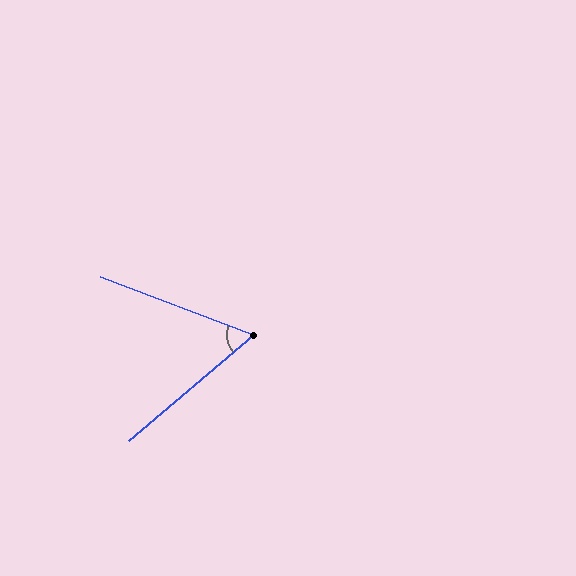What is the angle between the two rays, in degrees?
Approximately 61 degrees.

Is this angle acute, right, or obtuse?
It is acute.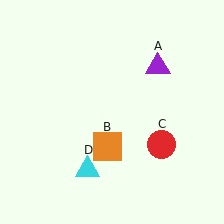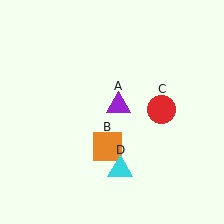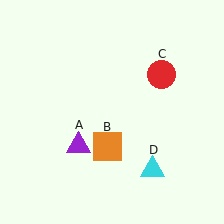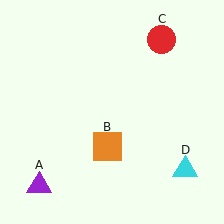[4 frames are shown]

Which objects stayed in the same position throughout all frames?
Orange square (object B) remained stationary.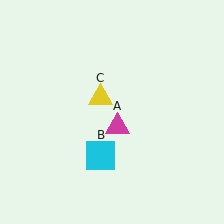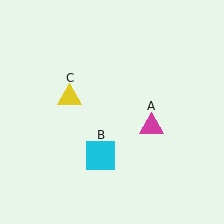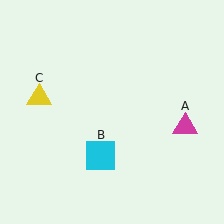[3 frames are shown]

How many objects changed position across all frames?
2 objects changed position: magenta triangle (object A), yellow triangle (object C).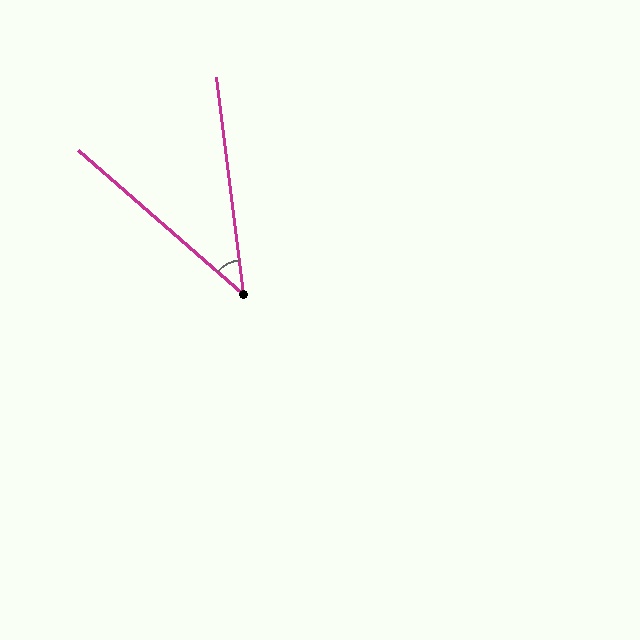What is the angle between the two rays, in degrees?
Approximately 42 degrees.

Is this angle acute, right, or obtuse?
It is acute.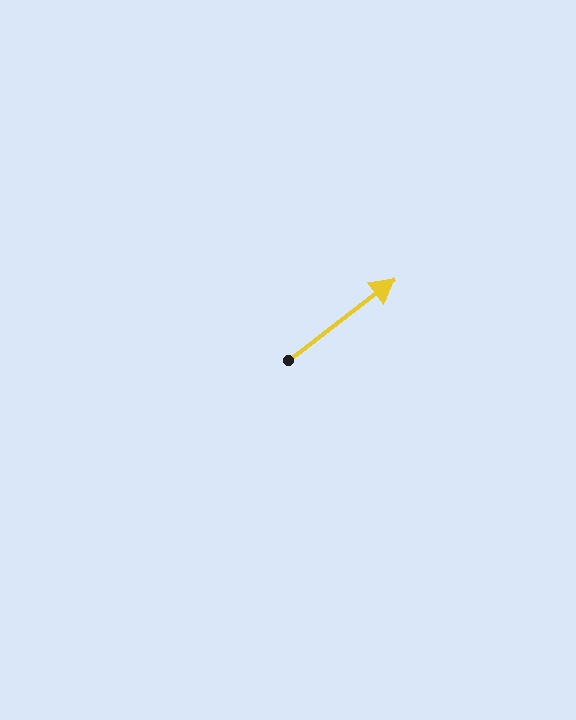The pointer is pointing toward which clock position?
Roughly 2 o'clock.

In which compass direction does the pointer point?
Northeast.